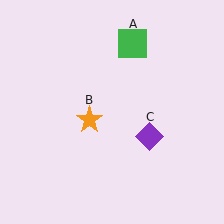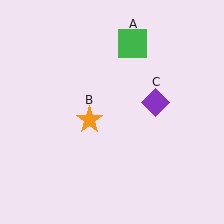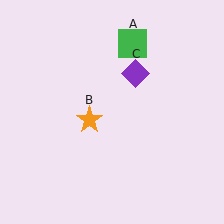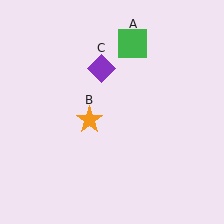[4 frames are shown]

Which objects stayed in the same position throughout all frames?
Green square (object A) and orange star (object B) remained stationary.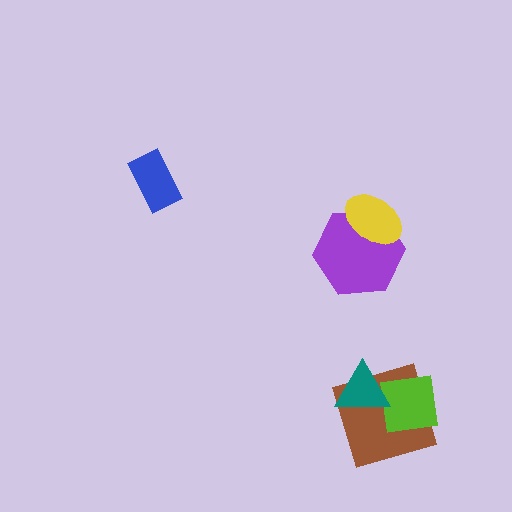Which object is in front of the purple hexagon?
The yellow ellipse is in front of the purple hexagon.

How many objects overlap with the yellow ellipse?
1 object overlaps with the yellow ellipse.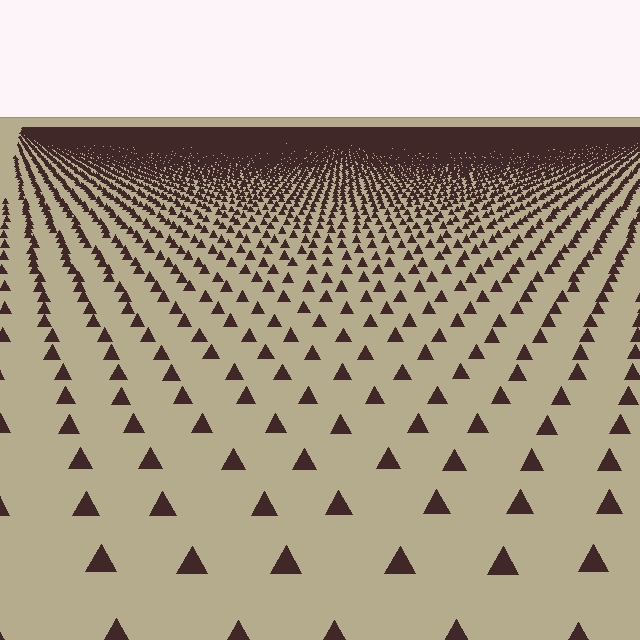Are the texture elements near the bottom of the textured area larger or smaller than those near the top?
Larger. Near the bottom, elements are closer to the viewer and appear at a bigger on-screen size.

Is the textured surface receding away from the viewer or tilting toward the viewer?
The surface is receding away from the viewer. Texture elements get smaller and denser toward the top.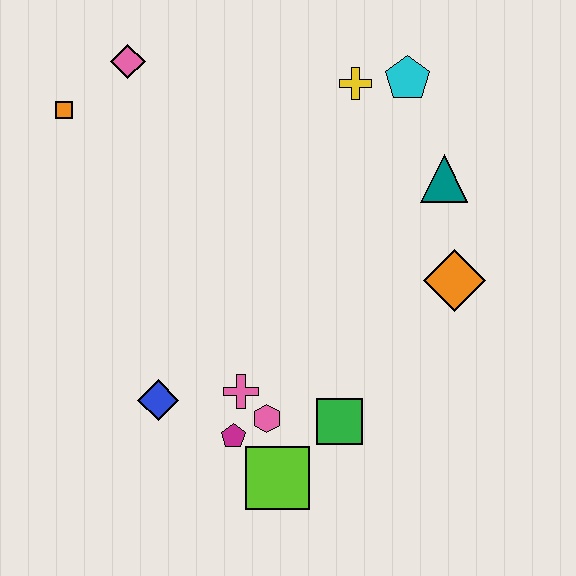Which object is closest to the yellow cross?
The cyan pentagon is closest to the yellow cross.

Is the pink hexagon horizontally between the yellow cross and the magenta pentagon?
Yes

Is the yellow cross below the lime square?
No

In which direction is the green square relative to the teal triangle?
The green square is below the teal triangle.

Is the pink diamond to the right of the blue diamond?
No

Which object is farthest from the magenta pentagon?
The cyan pentagon is farthest from the magenta pentagon.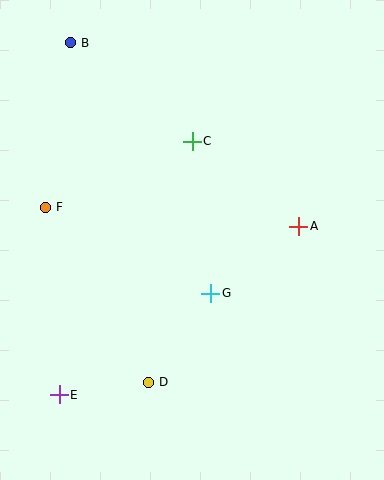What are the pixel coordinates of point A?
Point A is at (299, 226).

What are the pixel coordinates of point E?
Point E is at (59, 395).